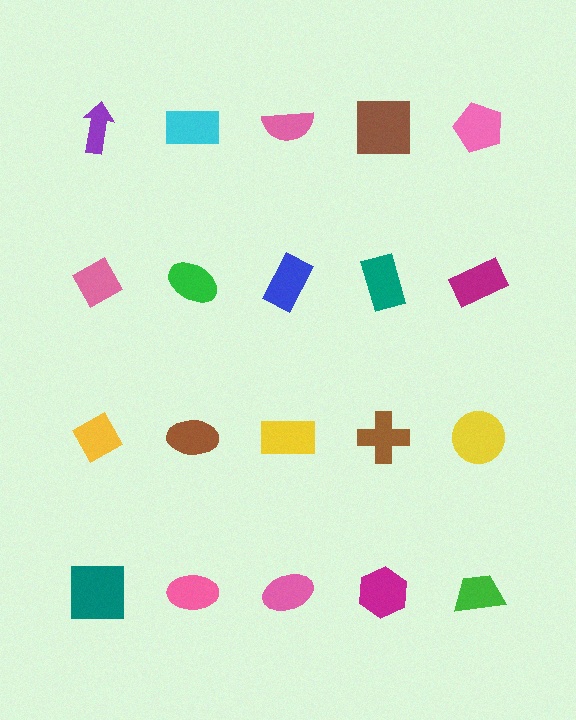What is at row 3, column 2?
A brown ellipse.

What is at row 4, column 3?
A pink ellipse.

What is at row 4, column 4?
A magenta hexagon.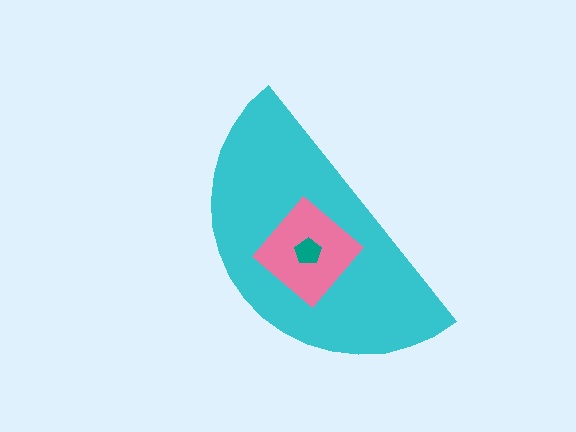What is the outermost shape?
The cyan semicircle.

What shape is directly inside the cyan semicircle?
The pink diamond.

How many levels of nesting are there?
3.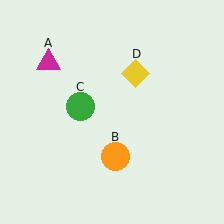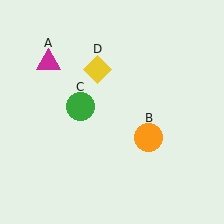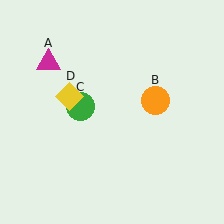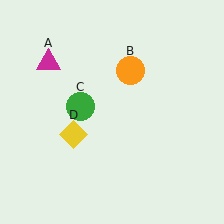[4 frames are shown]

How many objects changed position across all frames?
2 objects changed position: orange circle (object B), yellow diamond (object D).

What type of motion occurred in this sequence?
The orange circle (object B), yellow diamond (object D) rotated counterclockwise around the center of the scene.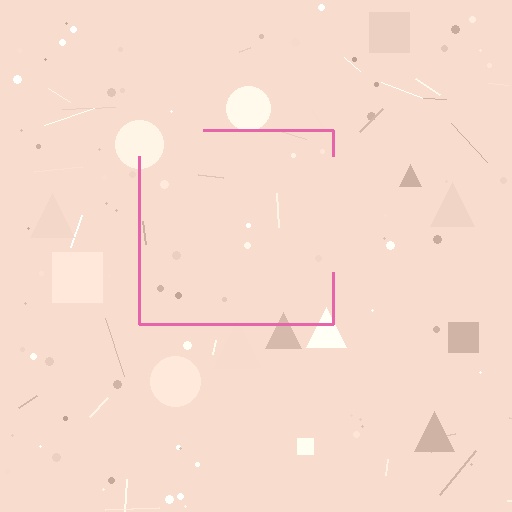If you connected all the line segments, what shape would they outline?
They would outline a square.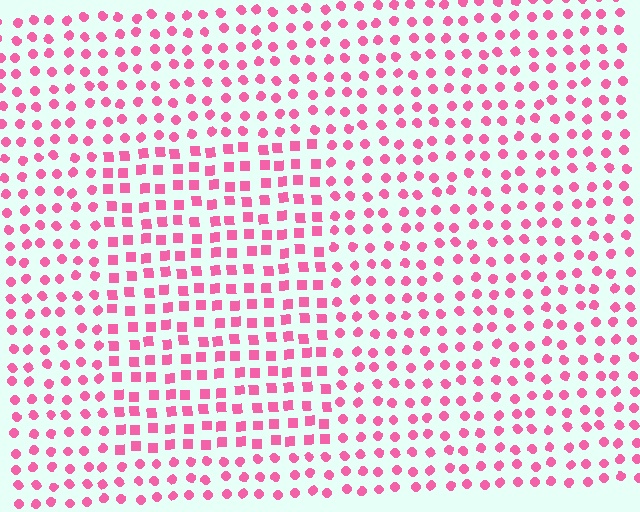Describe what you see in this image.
The image is filled with small pink elements arranged in a uniform grid. A rectangle-shaped region contains squares, while the surrounding area contains circles. The boundary is defined purely by the change in element shape.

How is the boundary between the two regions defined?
The boundary is defined by a change in element shape: squares inside vs. circles outside. All elements share the same color and spacing.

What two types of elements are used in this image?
The image uses squares inside the rectangle region and circles outside it.